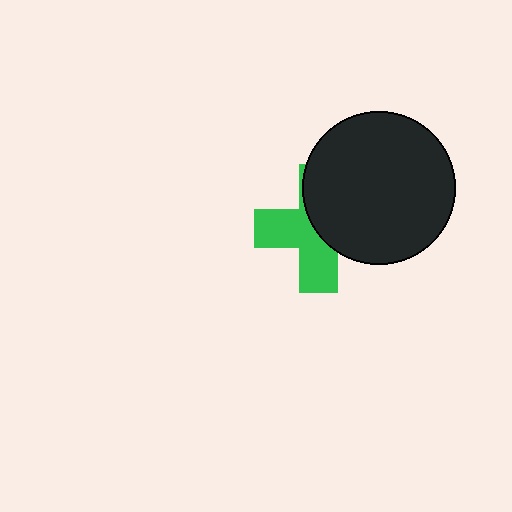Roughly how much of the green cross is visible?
About half of it is visible (roughly 50%).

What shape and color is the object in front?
The object in front is a black circle.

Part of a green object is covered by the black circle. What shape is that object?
It is a cross.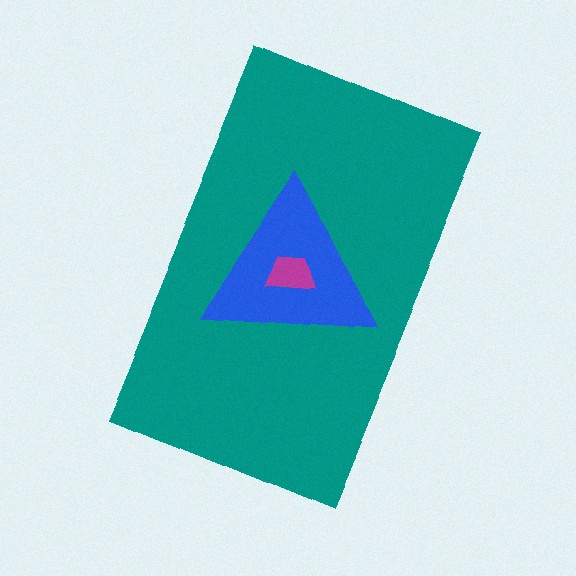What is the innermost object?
The magenta trapezoid.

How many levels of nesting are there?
3.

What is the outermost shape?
The teal rectangle.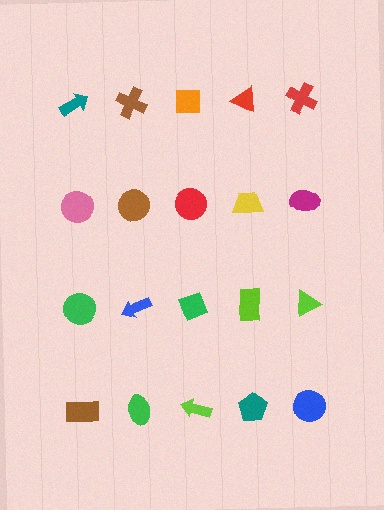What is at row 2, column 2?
A brown circle.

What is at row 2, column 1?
A pink circle.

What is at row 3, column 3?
A green diamond.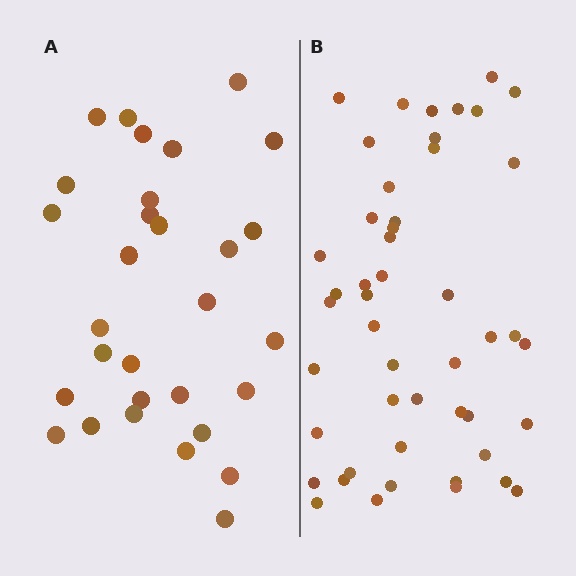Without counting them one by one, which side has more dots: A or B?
Region B (the right region) has more dots.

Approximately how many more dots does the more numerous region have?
Region B has approximately 20 more dots than region A.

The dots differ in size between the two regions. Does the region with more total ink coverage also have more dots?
No. Region A has more total ink coverage because its dots are larger, but region B actually contains more individual dots. Total area can be misleading — the number of items is what matters here.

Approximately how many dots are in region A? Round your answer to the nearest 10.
About 30 dots.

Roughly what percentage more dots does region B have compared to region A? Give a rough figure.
About 60% more.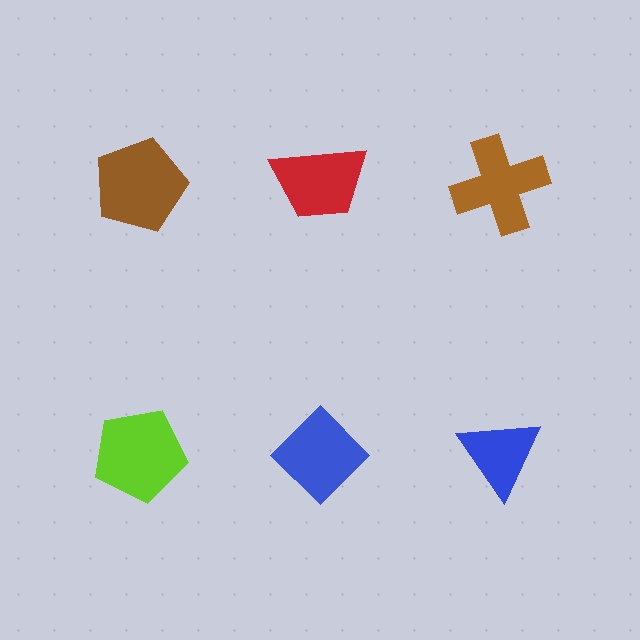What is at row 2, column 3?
A blue triangle.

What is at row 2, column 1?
A lime pentagon.